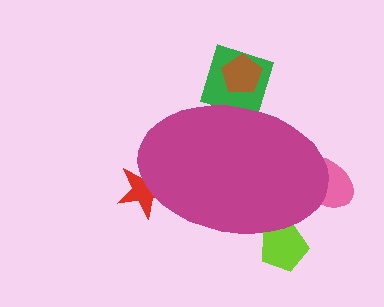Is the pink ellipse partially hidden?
Yes, the pink ellipse is partially hidden behind the magenta ellipse.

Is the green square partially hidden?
Yes, the green square is partially hidden behind the magenta ellipse.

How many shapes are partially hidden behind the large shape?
5 shapes are partially hidden.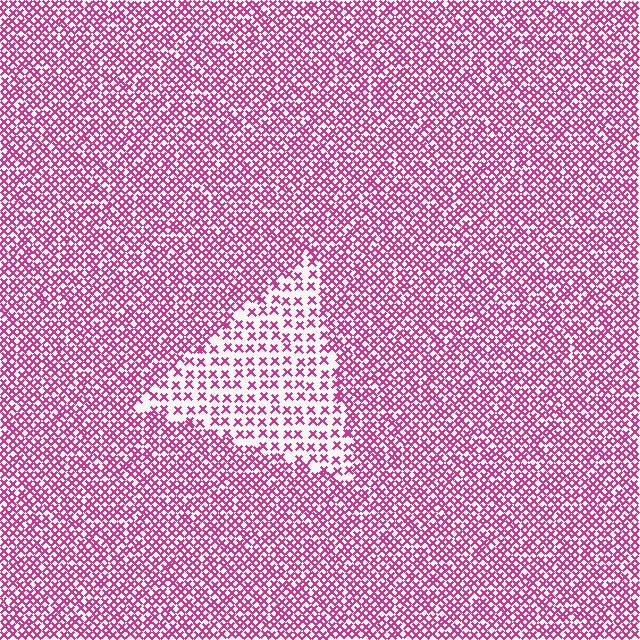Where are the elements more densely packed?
The elements are more densely packed outside the triangle boundary.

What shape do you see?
I see a triangle.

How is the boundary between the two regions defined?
The boundary is defined by a change in element density (approximately 2.1x ratio). All elements are the same color, size, and shape.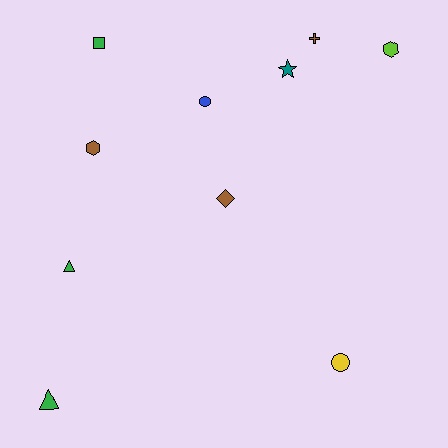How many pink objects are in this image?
There are no pink objects.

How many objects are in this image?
There are 10 objects.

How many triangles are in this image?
There are 2 triangles.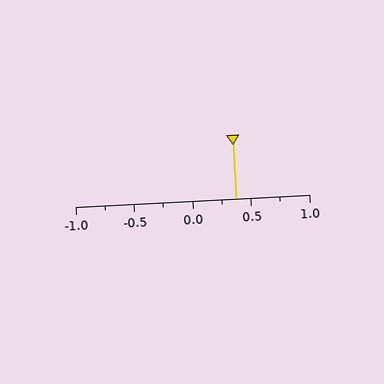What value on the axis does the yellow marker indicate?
The marker indicates approximately 0.38.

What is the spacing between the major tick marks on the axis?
The major ticks are spaced 0.5 apart.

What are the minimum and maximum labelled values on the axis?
The axis runs from -1.0 to 1.0.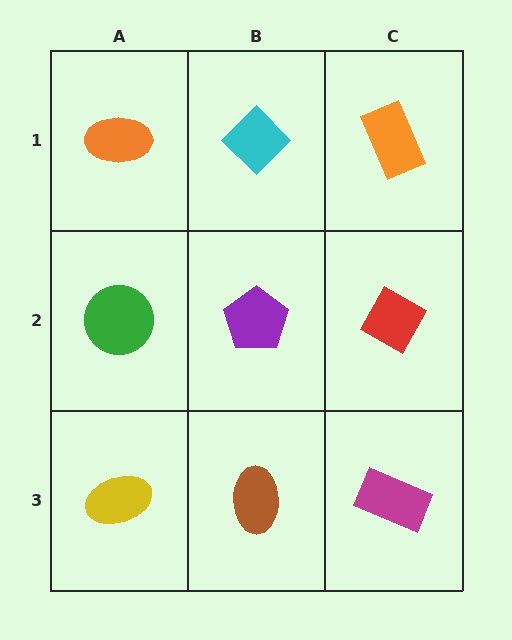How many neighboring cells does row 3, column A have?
2.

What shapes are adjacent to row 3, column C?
A red diamond (row 2, column C), a brown ellipse (row 3, column B).